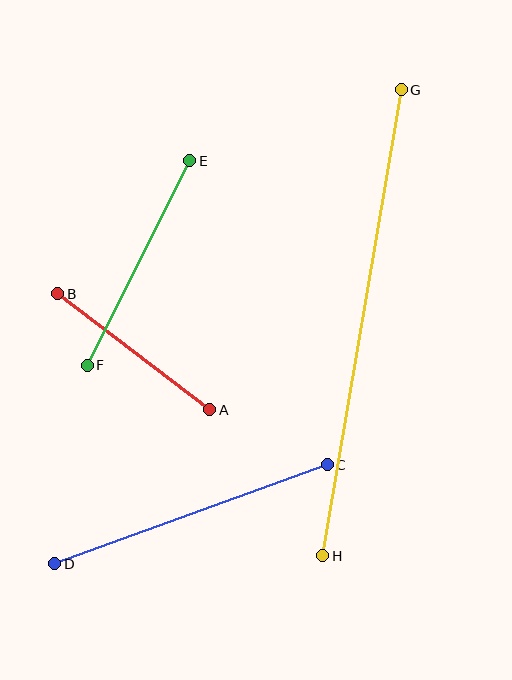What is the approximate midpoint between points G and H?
The midpoint is at approximately (362, 323) pixels.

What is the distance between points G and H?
The distance is approximately 472 pixels.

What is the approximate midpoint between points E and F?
The midpoint is at approximately (139, 263) pixels.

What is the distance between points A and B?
The distance is approximately 191 pixels.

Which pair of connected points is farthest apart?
Points G and H are farthest apart.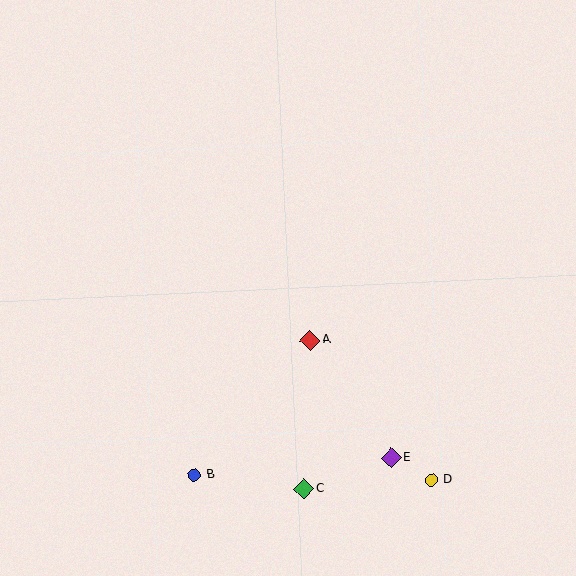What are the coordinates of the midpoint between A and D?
The midpoint between A and D is at (371, 410).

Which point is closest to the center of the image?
Point A at (310, 341) is closest to the center.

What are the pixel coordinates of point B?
Point B is at (194, 475).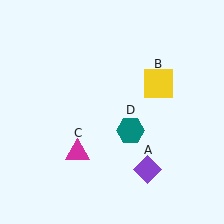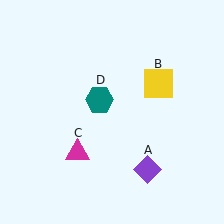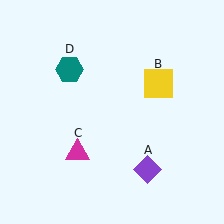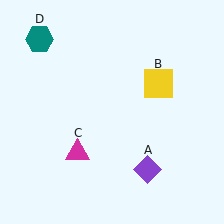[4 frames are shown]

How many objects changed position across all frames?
1 object changed position: teal hexagon (object D).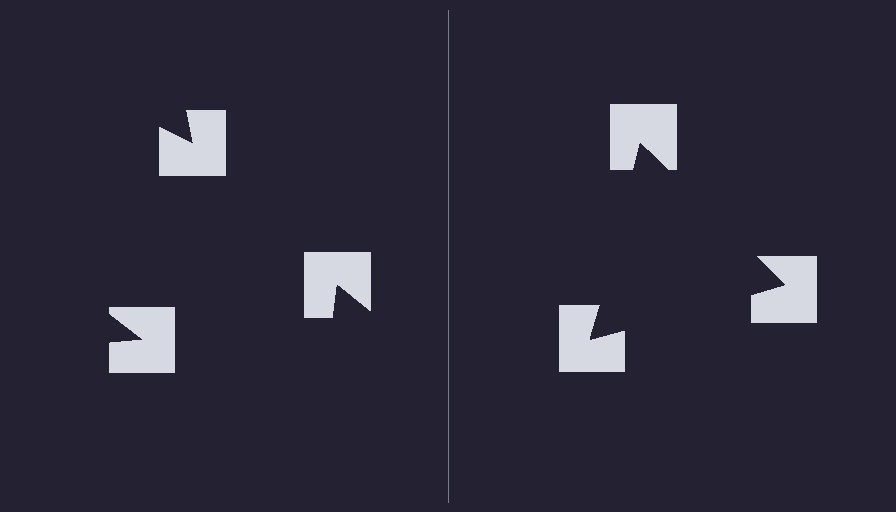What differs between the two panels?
The notched squares are positioned identically on both sides; only the wedge orientations differ. On the right they align to a triangle; on the left they are misaligned.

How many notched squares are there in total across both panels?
6 — 3 on each side.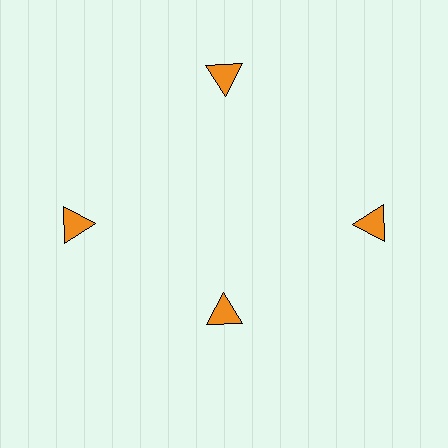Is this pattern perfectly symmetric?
No. The 4 orange triangles are arranged in a ring, but one element near the 6 o'clock position is pulled inward toward the center, breaking the 4-fold rotational symmetry.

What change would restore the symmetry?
The symmetry would be restored by moving it outward, back onto the ring so that all 4 triangles sit at equal angles and equal distance from the center.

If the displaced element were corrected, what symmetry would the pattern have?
It would have 4-fold rotational symmetry — the pattern would map onto itself every 90 degrees.